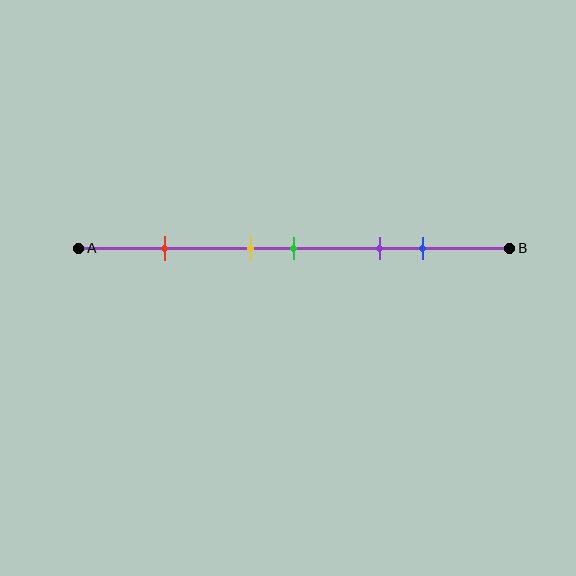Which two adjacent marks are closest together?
The yellow and green marks are the closest adjacent pair.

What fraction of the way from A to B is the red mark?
The red mark is approximately 20% (0.2) of the way from A to B.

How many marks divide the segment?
There are 5 marks dividing the segment.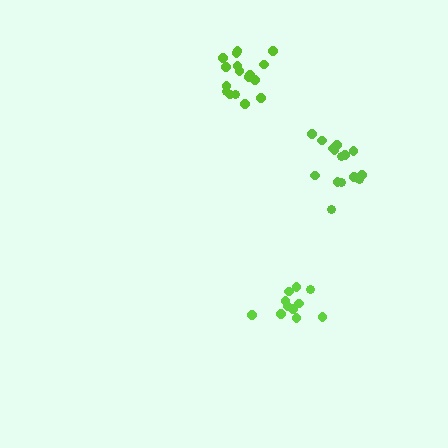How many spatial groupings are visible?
There are 3 spatial groupings.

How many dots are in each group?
Group 1: 15 dots, Group 2: 11 dots, Group 3: 17 dots (43 total).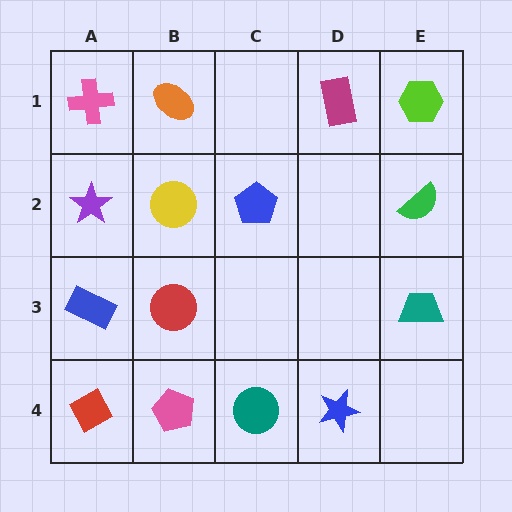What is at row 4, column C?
A teal circle.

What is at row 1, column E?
A lime hexagon.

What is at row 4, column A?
A red diamond.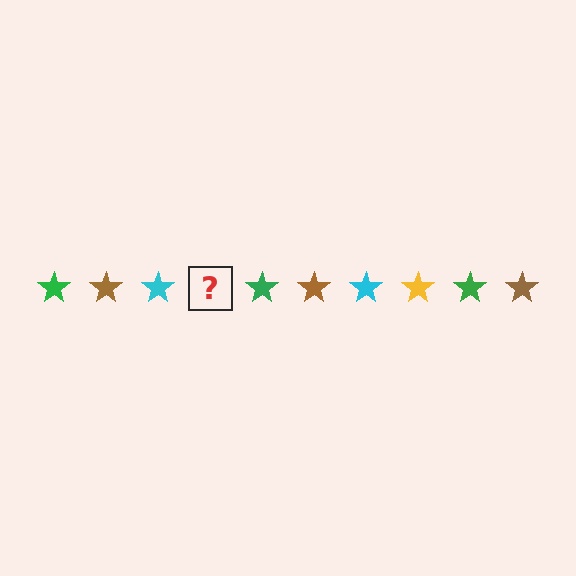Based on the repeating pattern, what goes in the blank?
The blank should be a yellow star.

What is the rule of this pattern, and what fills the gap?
The rule is that the pattern cycles through green, brown, cyan, yellow stars. The gap should be filled with a yellow star.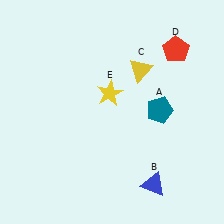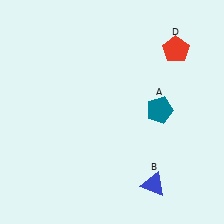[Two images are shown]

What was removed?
The yellow star (E), the yellow triangle (C) were removed in Image 2.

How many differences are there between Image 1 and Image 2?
There are 2 differences between the two images.